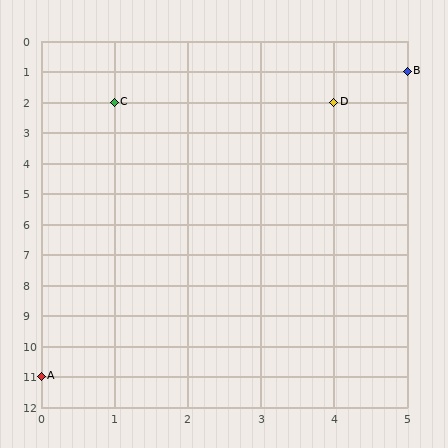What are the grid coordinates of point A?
Point A is at grid coordinates (0, 11).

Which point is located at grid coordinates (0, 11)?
Point A is at (0, 11).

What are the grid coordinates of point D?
Point D is at grid coordinates (4, 2).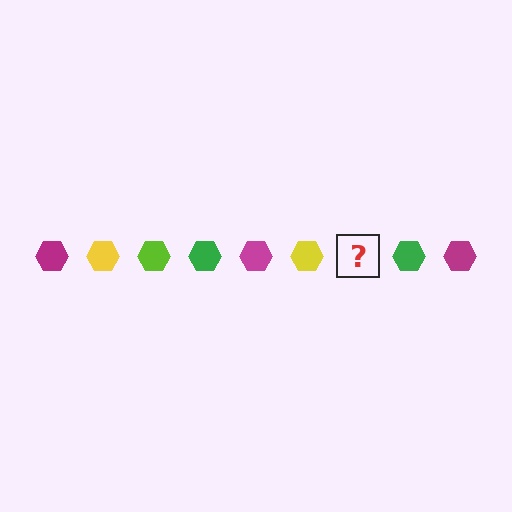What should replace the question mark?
The question mark should be replaced with a lime hexagon.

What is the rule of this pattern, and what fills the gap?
The rule is that the pattern cycles through magenta, yellow, lime, green hexagons. The gap should be filled with a lime hexagon.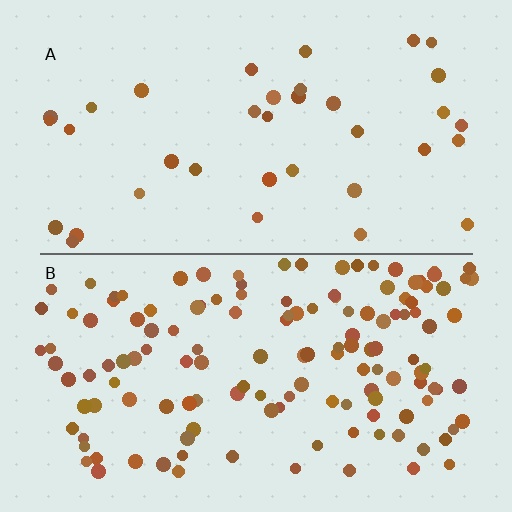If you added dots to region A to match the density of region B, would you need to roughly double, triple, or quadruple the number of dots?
Approximately quadruple.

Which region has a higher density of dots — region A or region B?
B (the bottom).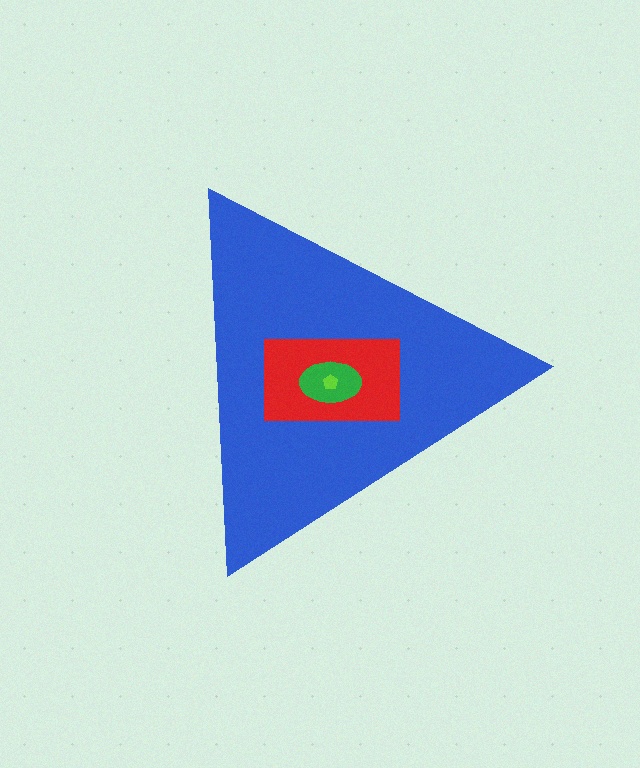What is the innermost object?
The lime pentagon.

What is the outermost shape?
The blue triangle.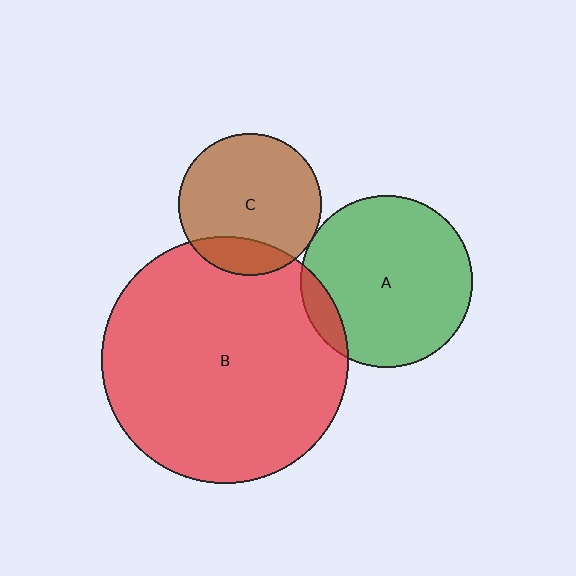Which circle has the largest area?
Circle B (red).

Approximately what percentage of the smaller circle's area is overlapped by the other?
Approximately 5%.